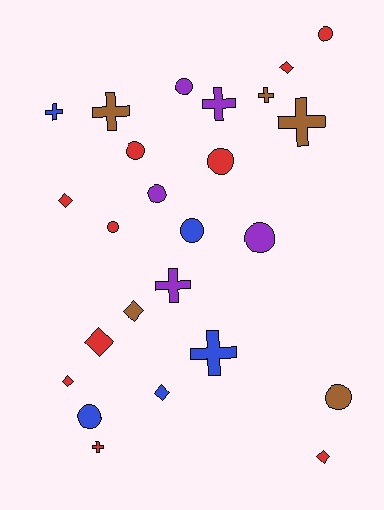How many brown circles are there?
There is 1 brown circle.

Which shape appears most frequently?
Circle, with 10 objects.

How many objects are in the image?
There are 25 objects.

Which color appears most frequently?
Red, with 10 objects.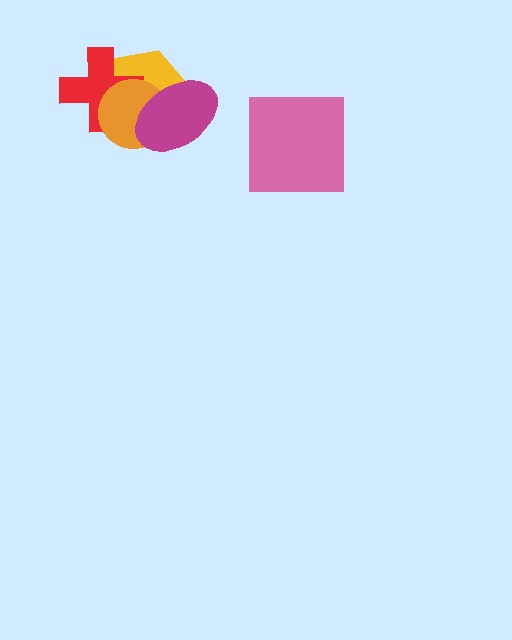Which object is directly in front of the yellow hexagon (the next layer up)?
The red cross is directly in front of the yellow hexagon.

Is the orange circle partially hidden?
Yes, it is partially covered by another shape.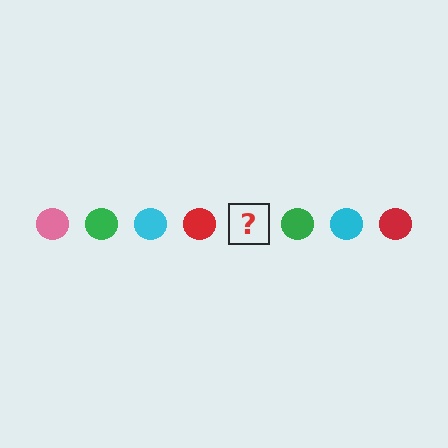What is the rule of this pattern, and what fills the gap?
The rule is that the pattern cycles through pink, green, cyan, red circles. The gap should be filled with a pink circle.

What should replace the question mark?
The question mark should be replaced with a pink circle.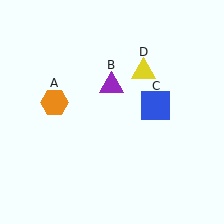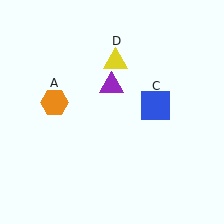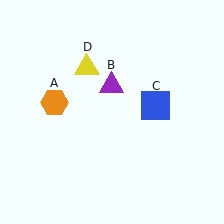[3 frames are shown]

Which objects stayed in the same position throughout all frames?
Orange hexagon (object A) and purple triangle (object B) and blue square (object C) remained stationary.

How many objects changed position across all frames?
1 object changed position: yellow triangle (object D).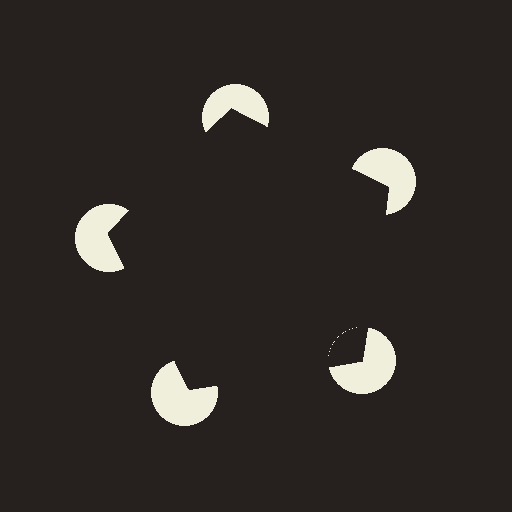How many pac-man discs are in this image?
There are 5 — one at each vertex of the illusory pentagon.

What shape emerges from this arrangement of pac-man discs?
An illusory pentagon — its edges are inferred from the aligned wedge cuts in the pac-man discs, not physically drawn.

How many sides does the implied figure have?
5 sides.